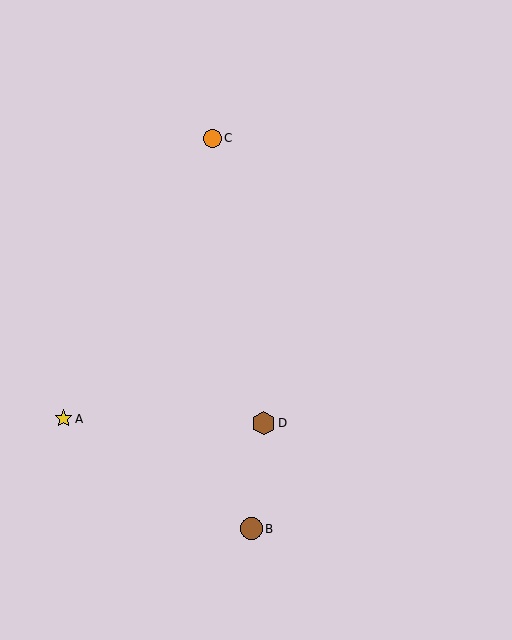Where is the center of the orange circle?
The center of the orange circle is at (213, 138).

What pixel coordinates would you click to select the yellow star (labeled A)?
Click at (64, 419) to select the yellow star A.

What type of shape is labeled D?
Shape D is a brown hexagon.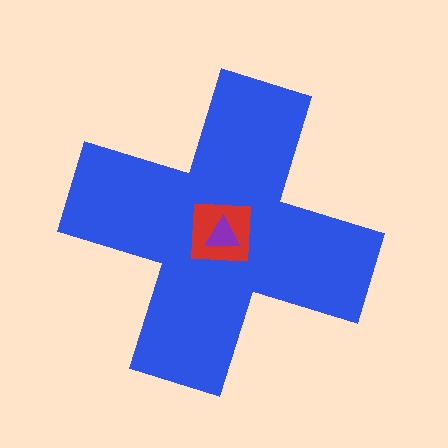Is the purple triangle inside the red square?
Yes.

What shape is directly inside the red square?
The purple triangle.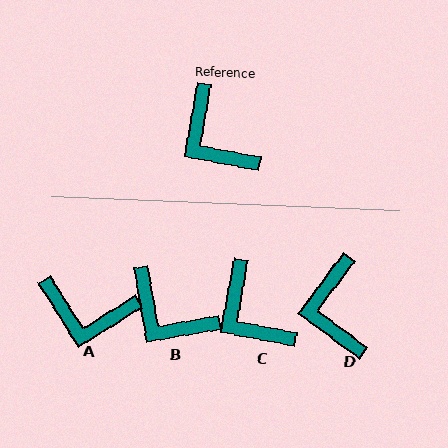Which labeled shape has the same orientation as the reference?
C.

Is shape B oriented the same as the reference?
No, it is off by about 21 degrees.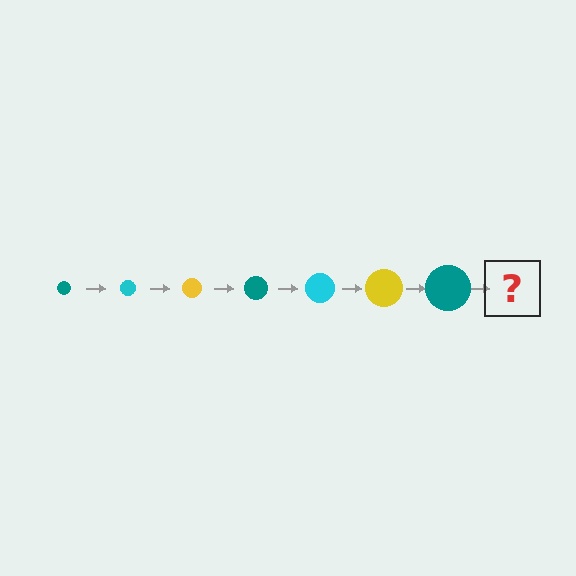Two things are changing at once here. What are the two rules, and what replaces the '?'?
The two rules are that the circle grows larger each step and the color cycles through teal, cyan, and yellow. The '?' should be a cyan circle, larger than the previous one.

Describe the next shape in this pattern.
It should be a cyan circle, larger than the previous one.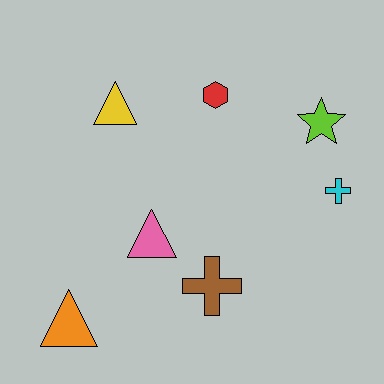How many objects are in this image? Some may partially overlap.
There are 7 objects.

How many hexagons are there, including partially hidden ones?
There is 1 hexagon.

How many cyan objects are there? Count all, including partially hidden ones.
There is 1 cyan object.